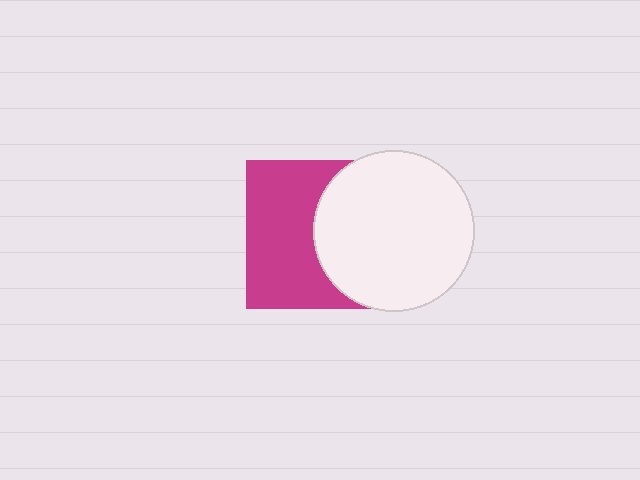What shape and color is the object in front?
The object in front is a white circle.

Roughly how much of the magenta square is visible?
About half of it is visible (roughly 55%).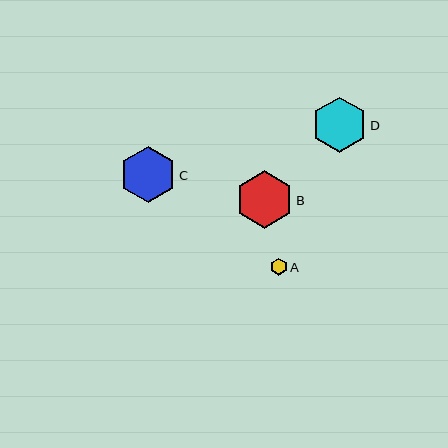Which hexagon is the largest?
Hexagon B is the largest with a size of approximately 57 pixels.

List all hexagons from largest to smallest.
From largest to smallest: B, C, D, A.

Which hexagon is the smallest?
Hexagon A is the smallest with a size of approximately 16 pixels.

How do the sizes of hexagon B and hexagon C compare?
Hexagon B and hexagon C are approximately the same size.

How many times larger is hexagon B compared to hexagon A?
Hexagon B is approximately 3.5 times the size of hexagon A.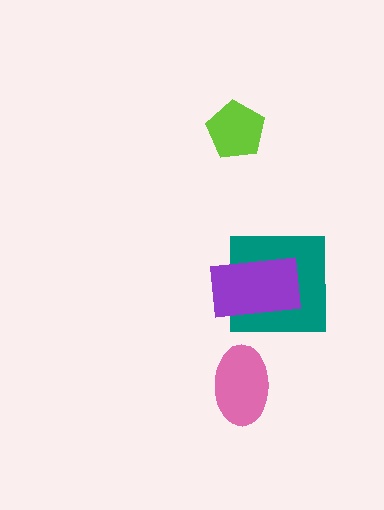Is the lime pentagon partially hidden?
No, no other shape covers it.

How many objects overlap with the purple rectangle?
1 object overlaps with the purple rectangle.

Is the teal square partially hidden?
Yes, it is partially covered by another shape.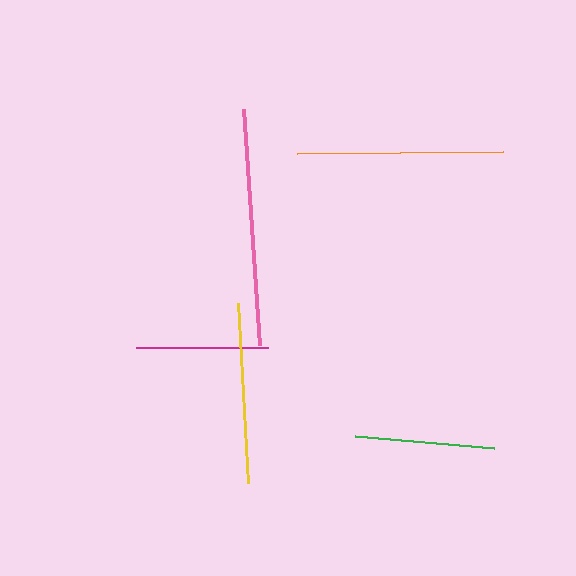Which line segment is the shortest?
The magenta line is the shortest at approximately 132 pixels.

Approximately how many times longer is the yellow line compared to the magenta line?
The yellow line is approximately 1.4 times the length of the magenta line.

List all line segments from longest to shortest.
From longest to shortest: pink, orange, yellow, green, magenta.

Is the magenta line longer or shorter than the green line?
The green line is longer than the magenta line.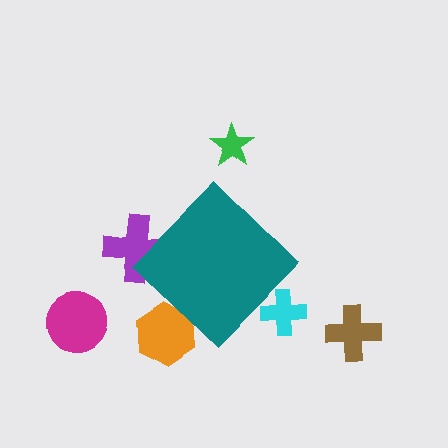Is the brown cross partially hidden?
No, the brown cross is fully visible.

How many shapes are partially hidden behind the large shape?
3 shapes are partially hidden.